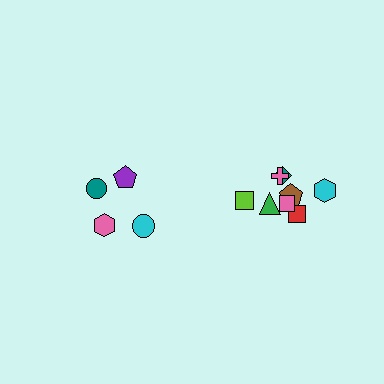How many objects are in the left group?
There are 4 objects.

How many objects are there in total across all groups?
There are 12 objects.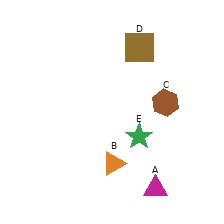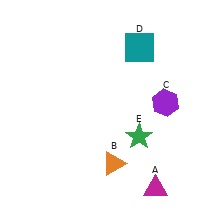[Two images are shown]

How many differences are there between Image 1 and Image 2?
There are 2 differences between the two images.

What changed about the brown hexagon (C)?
In Image 1, C is brown. In Image 2, it changed to purple.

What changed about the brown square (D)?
In Image 1, D is brown. In Image 2, it changed to teal.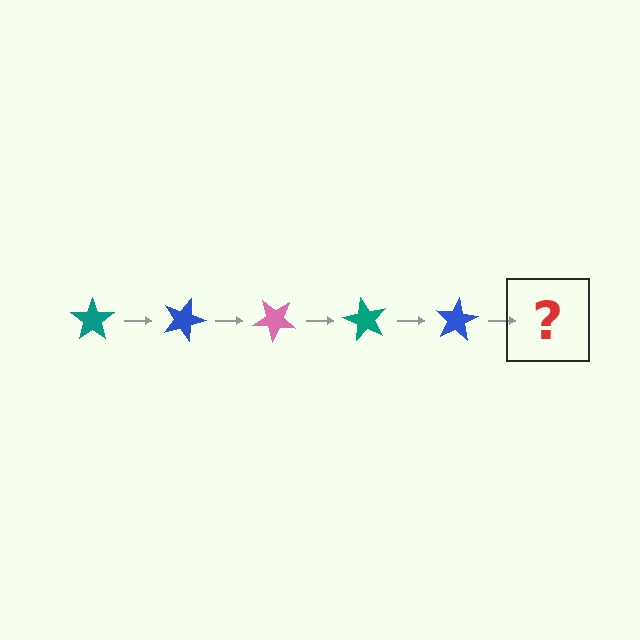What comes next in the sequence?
The next element should be a pink star, rotated 100 degrees from the start.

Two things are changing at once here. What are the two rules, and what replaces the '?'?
The two rules are that it rotates 20 degrees each step and the color cycles through teal, blue, and pink. The '?' should be a pink star, rotated 100 degrees from the start.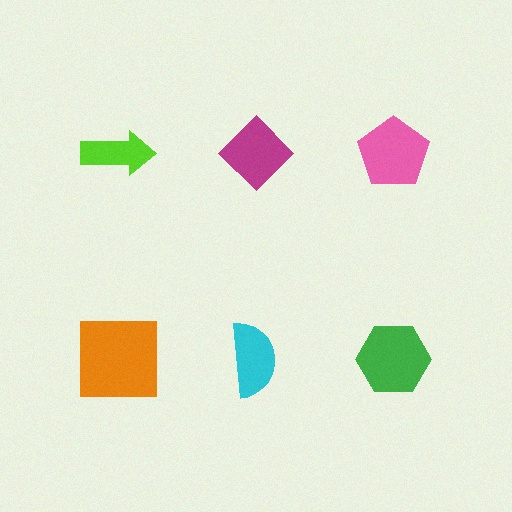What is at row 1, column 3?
A pink pentagon.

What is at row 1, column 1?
A lime arrow.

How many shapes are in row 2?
3 shapes.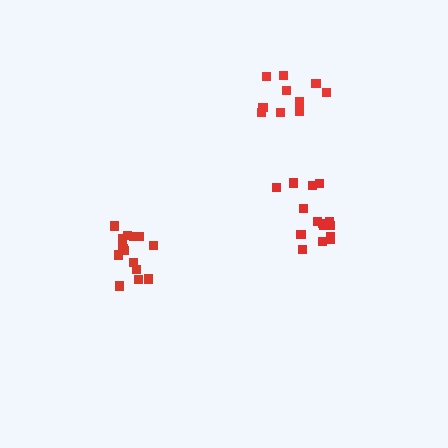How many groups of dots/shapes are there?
There are 3 groups.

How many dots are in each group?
Group 1: 14 dots, Group 2: 10 dots, Group 3: 15 dots (39 total).